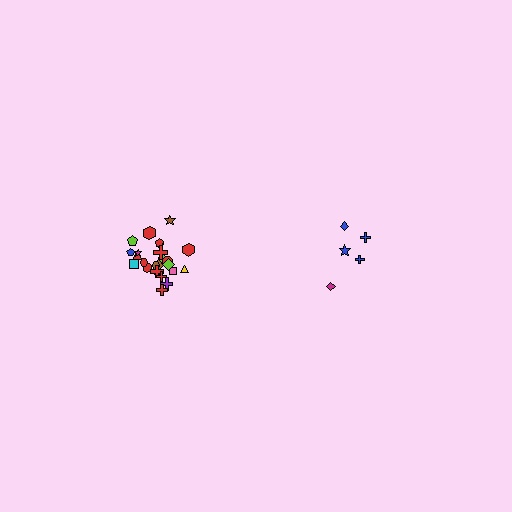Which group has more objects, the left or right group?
The left group.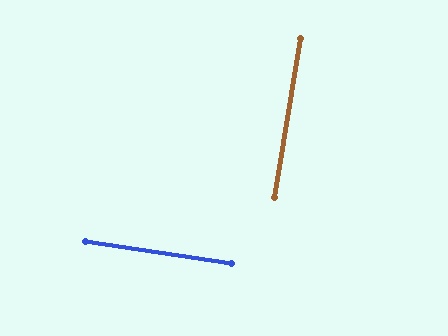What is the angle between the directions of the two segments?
Approximately 89 degrees.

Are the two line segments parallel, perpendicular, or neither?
Perpendicular — they meet at approximately 89°.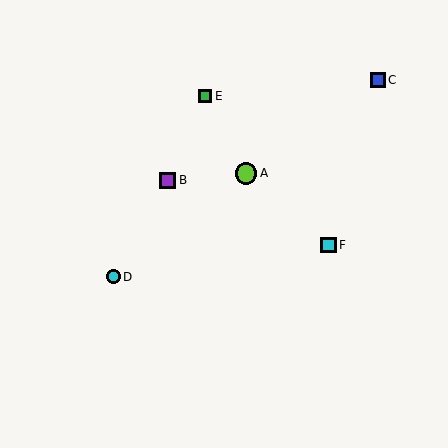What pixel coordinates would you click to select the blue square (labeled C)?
Click at (378, 80) to select the blue square C.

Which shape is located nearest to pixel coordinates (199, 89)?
The green square (labeled E) at (205, 96) is nearest to that location.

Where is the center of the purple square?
The center of the purple square is at (168, 180).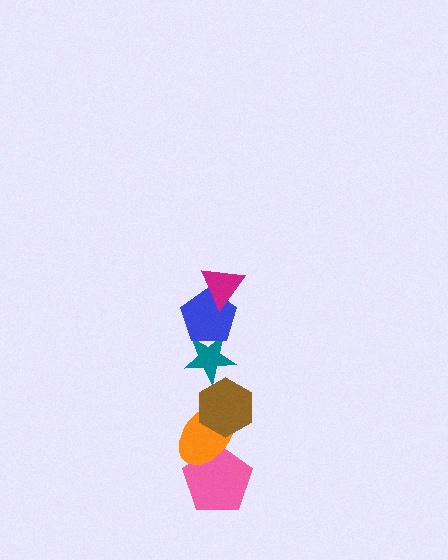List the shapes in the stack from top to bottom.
From top to bottom: the magenta triangle, the blue pentagon, the teal star, the brown hexagon, the orange ellipse, the pink pentagon.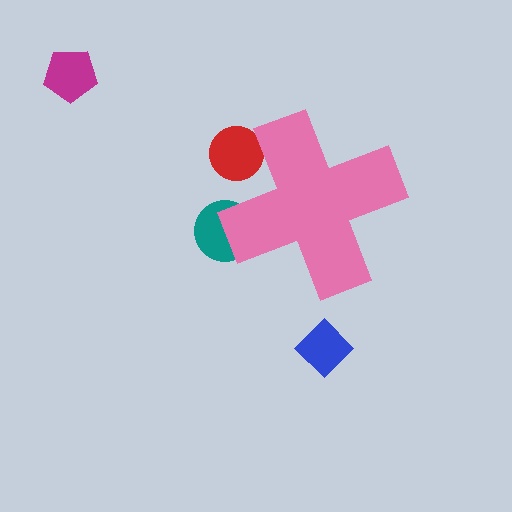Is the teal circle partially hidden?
Yes, the teal circle is partially hidden behind the pink cross.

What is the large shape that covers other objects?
A pink cross.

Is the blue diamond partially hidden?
No, the blue diamond is fully visible.